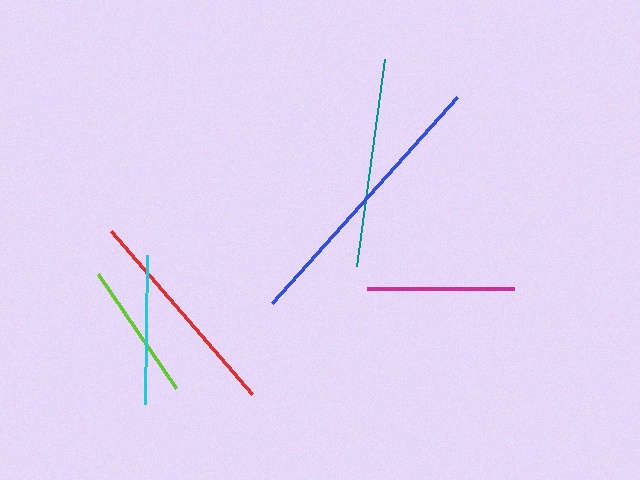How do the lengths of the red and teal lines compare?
The red and teal lines are approximately the same length.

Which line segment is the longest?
The blue line is the longest at approximately 277 pixels.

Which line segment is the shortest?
The lime line is the shortest at approximately 137 pixels.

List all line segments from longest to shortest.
From longest to shortest: blue, red, teal, cyan, magenta, lime.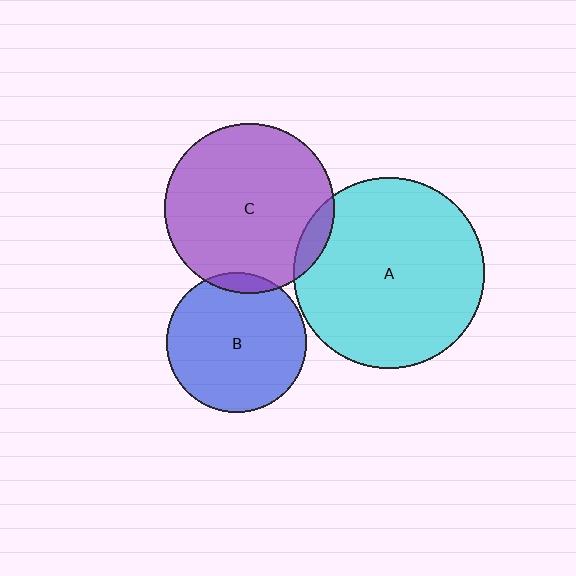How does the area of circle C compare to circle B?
Approximately 1.5 times.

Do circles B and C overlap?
Yes.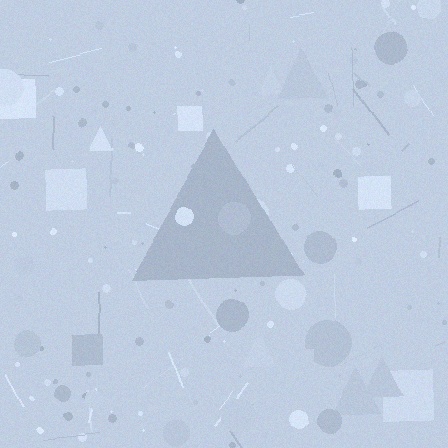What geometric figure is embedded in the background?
A triangle is embedded in the background.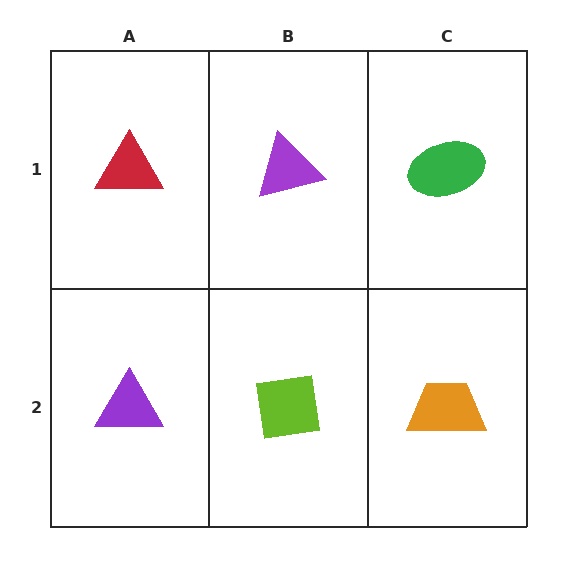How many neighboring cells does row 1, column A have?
2.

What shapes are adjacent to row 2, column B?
A purple triangle (row 1, column B), a purple triangle (row 2, column A), an orange trapezoid (row 2, column C).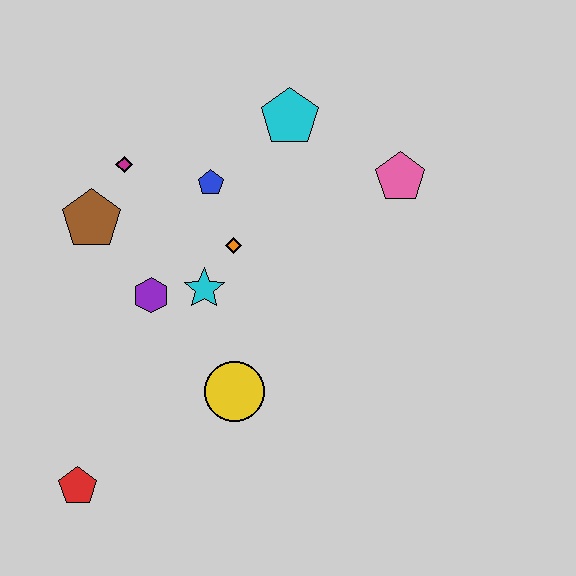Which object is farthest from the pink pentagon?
The red pentagon is farthest from the pink pentagon.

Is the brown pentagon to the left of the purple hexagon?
Yes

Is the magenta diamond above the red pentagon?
Yes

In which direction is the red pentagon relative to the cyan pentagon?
The red pentagon is below the cyan pentagon.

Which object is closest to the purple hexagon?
The cyan star is closest to the purple hexagon.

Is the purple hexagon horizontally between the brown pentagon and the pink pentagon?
Yes